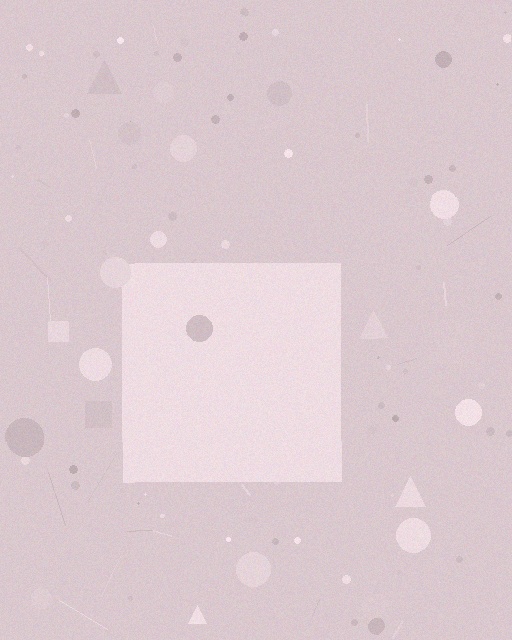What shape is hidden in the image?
A square is hidden in the image.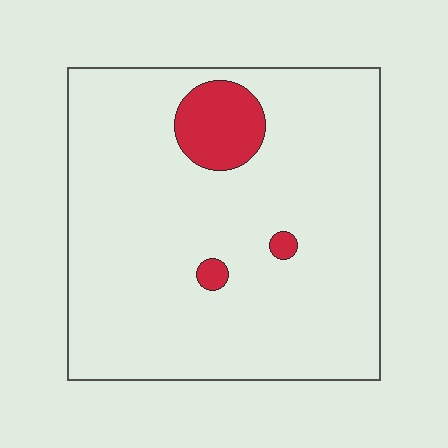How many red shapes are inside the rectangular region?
3.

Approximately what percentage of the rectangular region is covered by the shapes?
Approximately 10%.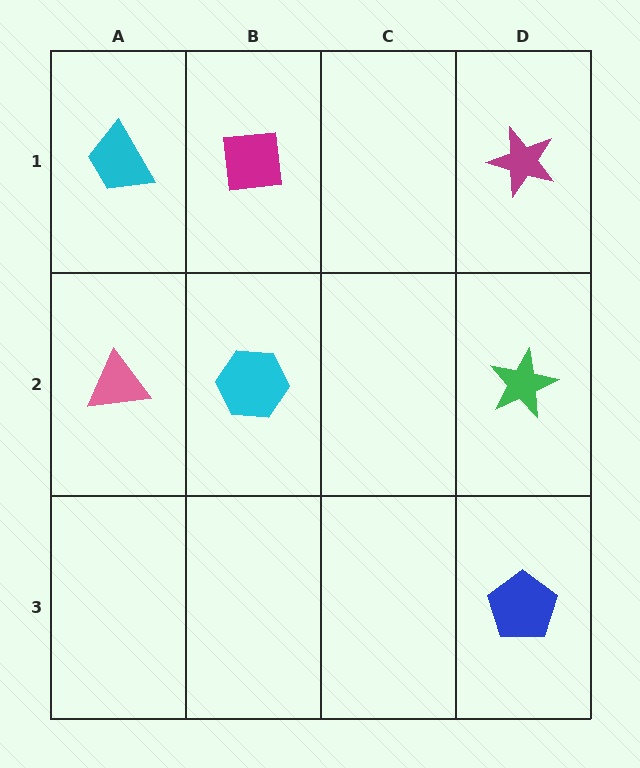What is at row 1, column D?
A magenta star.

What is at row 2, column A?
A pink triangle.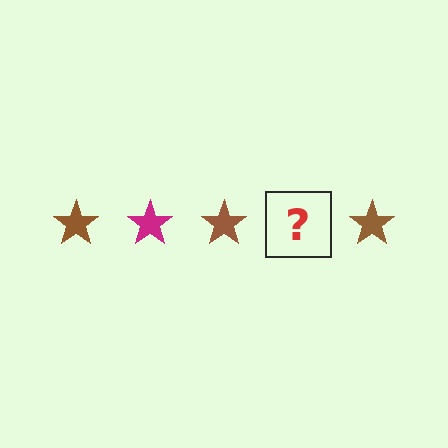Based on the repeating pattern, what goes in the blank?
The blank should be a magenta star.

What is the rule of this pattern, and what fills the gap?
The rule is that the pattern cycles through brown, magenta stars. The gap should be filled with a magenta star.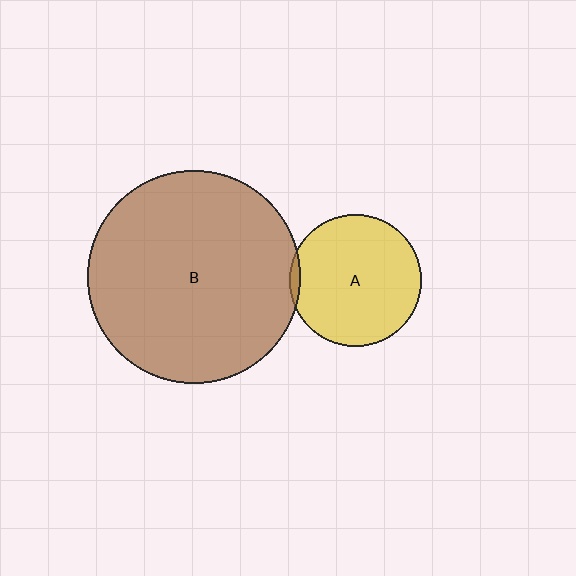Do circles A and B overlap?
Yes.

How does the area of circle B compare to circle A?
Approximately 2.6 times.